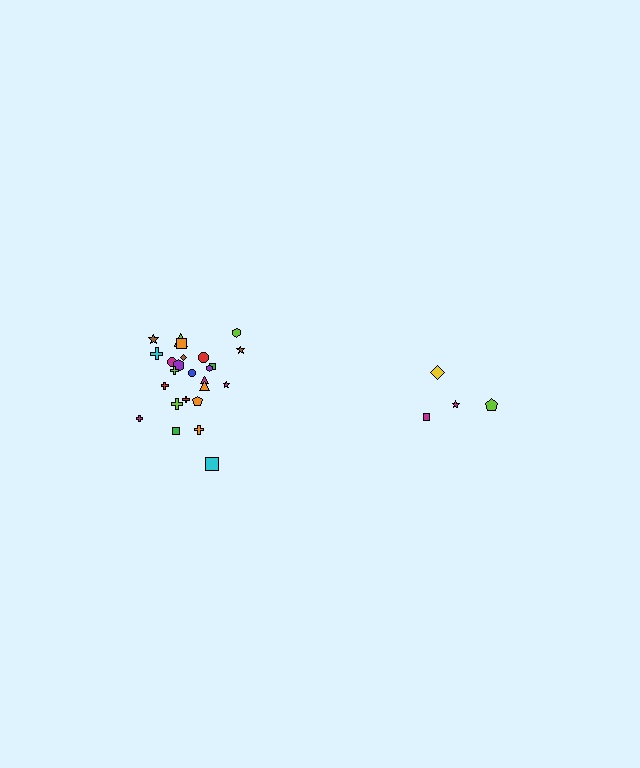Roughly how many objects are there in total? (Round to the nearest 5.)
Roughly 30 objects in total.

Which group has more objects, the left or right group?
The left group.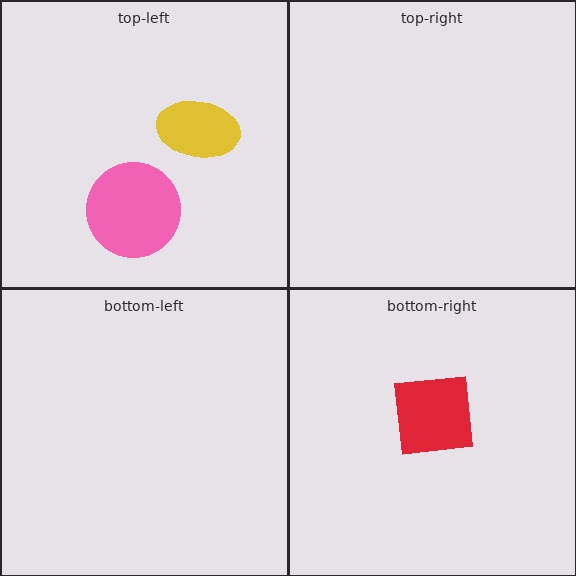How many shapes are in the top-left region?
2.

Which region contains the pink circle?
The top-left region.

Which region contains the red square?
The bottom-right region.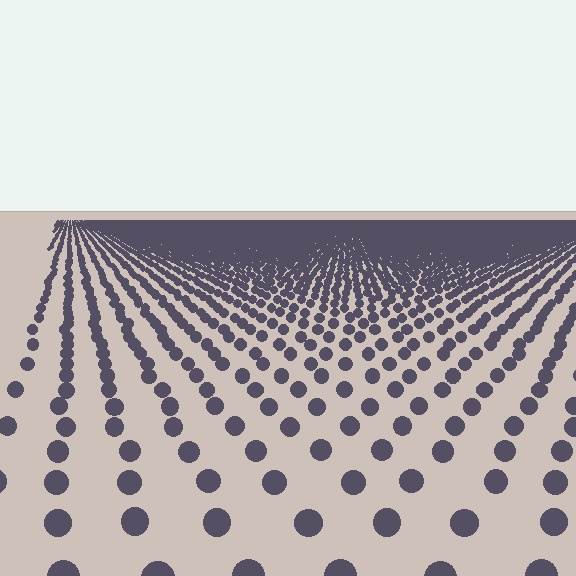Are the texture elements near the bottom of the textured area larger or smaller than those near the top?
Larger. Near the bottom, elements are closer to the viewer and appear at a bigger on-screen size.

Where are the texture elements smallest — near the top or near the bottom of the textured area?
Near the top.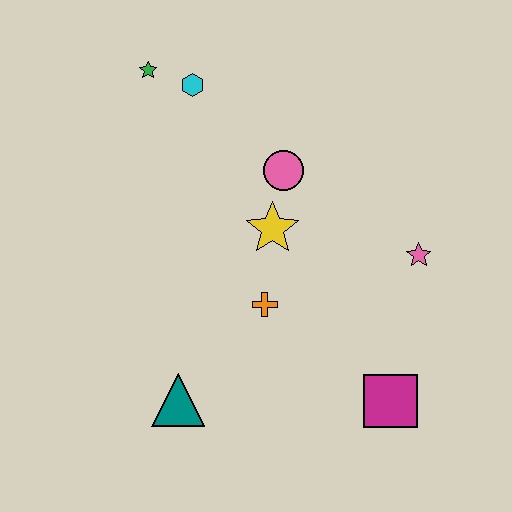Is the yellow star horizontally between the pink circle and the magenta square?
No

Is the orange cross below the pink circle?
Yes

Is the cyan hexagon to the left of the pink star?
Yes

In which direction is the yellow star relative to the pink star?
The yellow star is to the left of the pink star.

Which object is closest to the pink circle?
The yellow star is closest to the pink circle.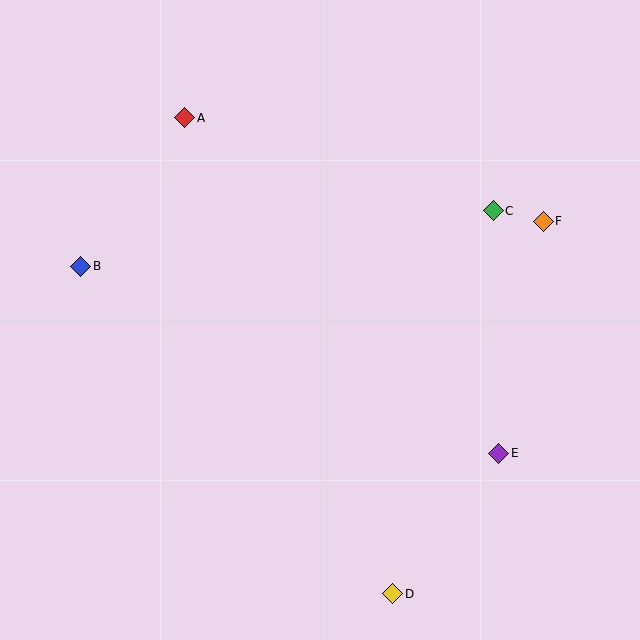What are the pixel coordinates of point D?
Point D is at (393, 594).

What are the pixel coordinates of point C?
Point C is at (493, 211).